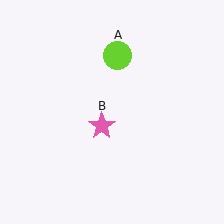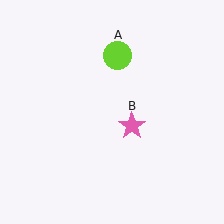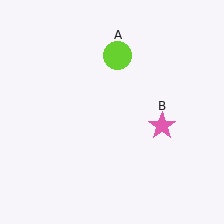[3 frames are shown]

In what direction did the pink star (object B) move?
The pink star (object B) moved right.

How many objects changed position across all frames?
1 object changed position: pink star (object B).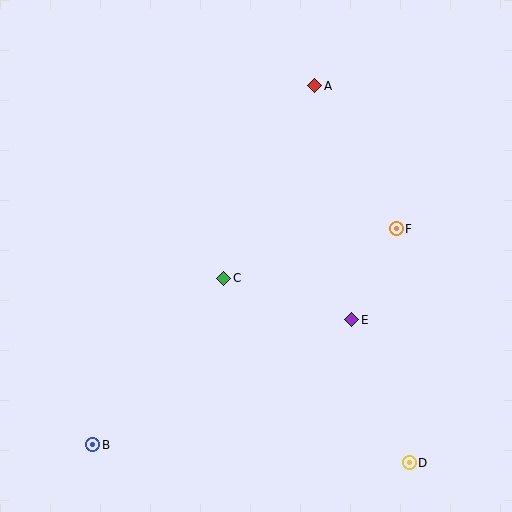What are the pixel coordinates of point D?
Point D is at (409, 463).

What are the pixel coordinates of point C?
Point C is at (224, 278).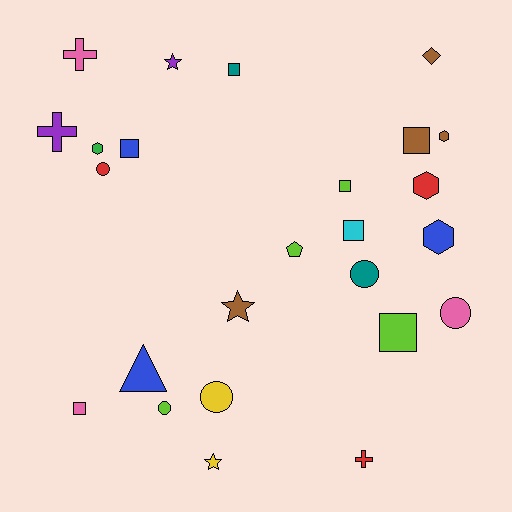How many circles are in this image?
There are 5 circles.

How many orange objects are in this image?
There are no orange objects.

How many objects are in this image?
There are 25 objects.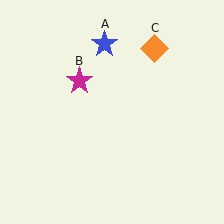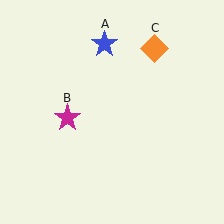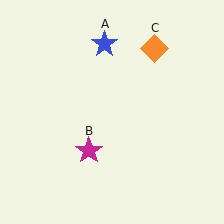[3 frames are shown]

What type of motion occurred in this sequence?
The magenta star (object B) rotated counterclockwise around the center of the scene.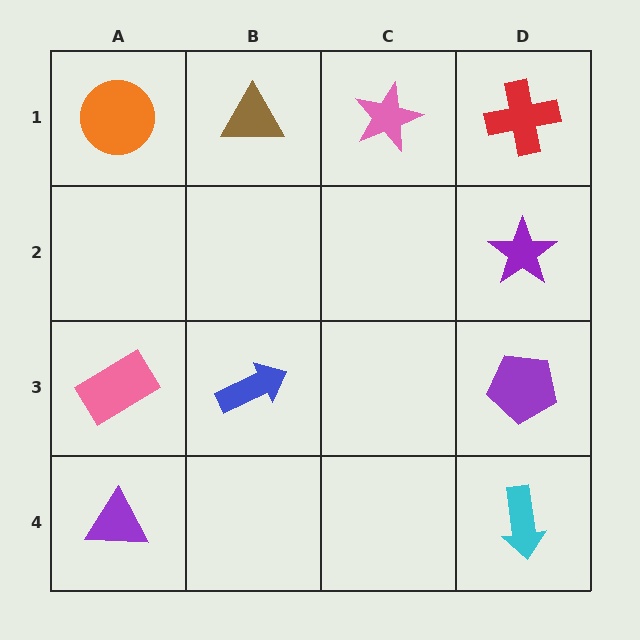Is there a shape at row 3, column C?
No, that cell is empty.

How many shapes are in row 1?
4 shapes.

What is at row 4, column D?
A cyan arrow.